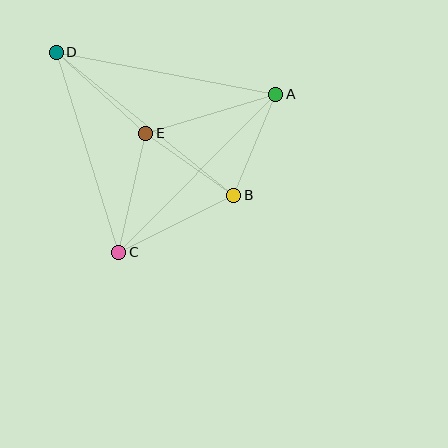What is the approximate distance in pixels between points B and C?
The distance between B and C is approximately 128 pixels.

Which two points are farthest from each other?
Points B and D are farthest from each other.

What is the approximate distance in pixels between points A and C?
The distance between A and C is approximately 222 pixels.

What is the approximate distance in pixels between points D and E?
The distance between D and E is approximately 121 pixels.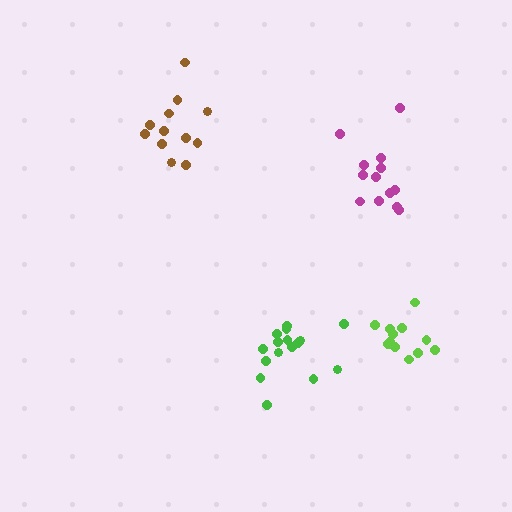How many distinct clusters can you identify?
There are 4 distinct clusters.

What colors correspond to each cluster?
The clusters are colored: green, lime, brown, magenta.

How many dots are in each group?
Group 1: 16 dots, Group 2: 12 dots, Group 3: 12 dots, Group 4: 13 dots (53 total).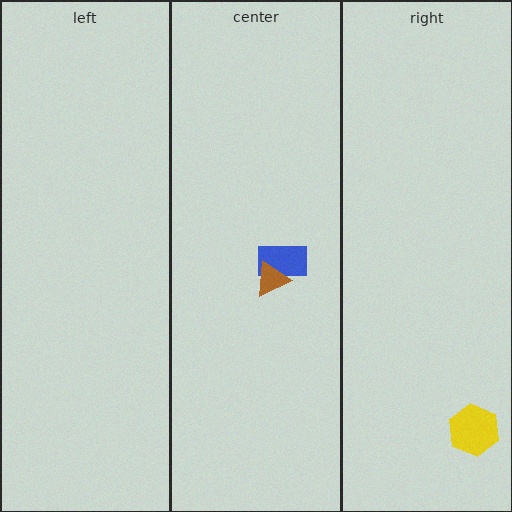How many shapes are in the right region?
1.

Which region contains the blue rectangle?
The center region.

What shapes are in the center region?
The blue rectangle, the brown triangle.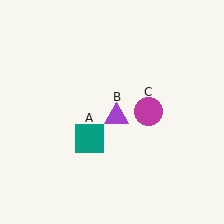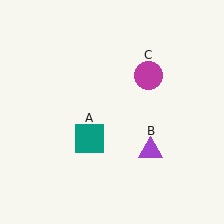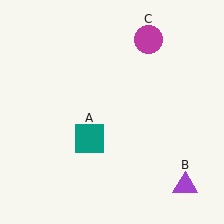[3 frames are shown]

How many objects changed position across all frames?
2 objects changed position: purple triangle (object B), magenta circle (object C).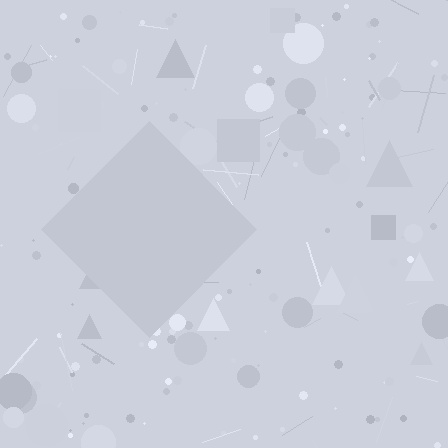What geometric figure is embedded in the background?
A diamond is embedded in the background.